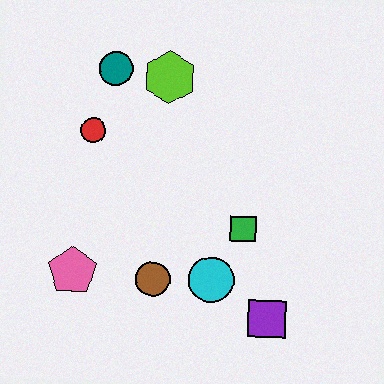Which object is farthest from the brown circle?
The teal circle is farthest from the brown circle.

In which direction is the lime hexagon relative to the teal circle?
The lime hexagon is to the right of the teal circle.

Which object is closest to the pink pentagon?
The brown circle is closest to the pink pentagon.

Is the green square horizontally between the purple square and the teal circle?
Yes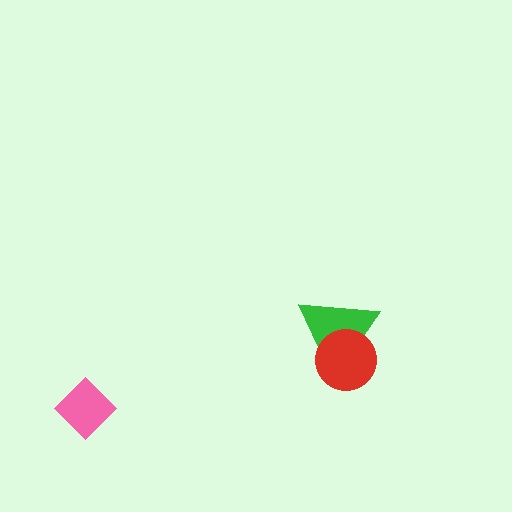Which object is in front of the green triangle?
The red circle is in front of the green triangle.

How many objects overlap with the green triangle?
1 object overlaps with the green triangle.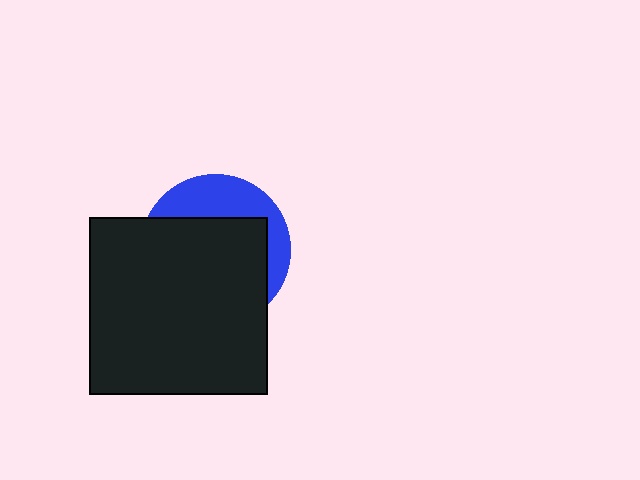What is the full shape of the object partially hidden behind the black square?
The partially hidden object is a blue circle.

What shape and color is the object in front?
The object in front is a black square.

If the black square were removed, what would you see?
You would see the complete blue circle.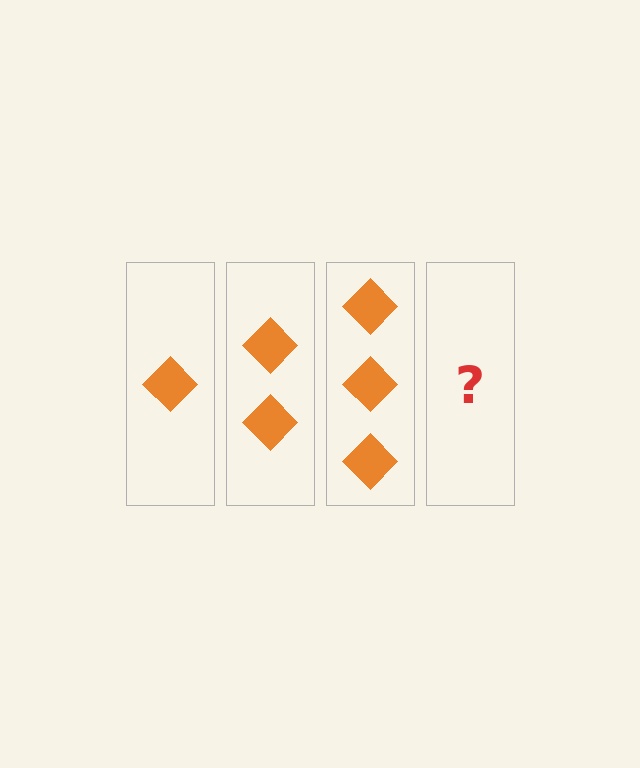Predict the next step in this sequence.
The next step is 4 diamonds.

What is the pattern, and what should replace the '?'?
The pattern is that each step adds one more diamond. The '?' should be 4 diamonds.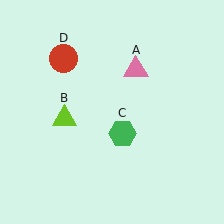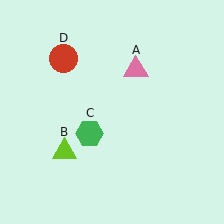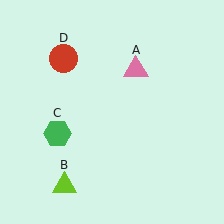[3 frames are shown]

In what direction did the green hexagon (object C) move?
The green hexagon (object C) moved left.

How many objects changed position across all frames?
2 objects changed position: lime triangle (object B), green hexagon (object C).